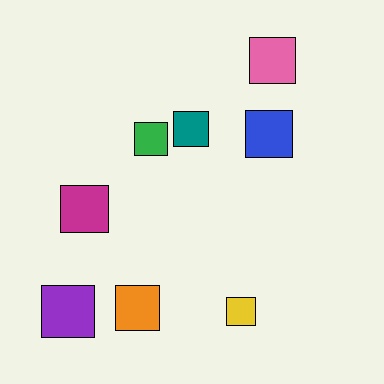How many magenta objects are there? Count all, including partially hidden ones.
There is 1 magenta object.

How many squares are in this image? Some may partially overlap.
There are 8 squares.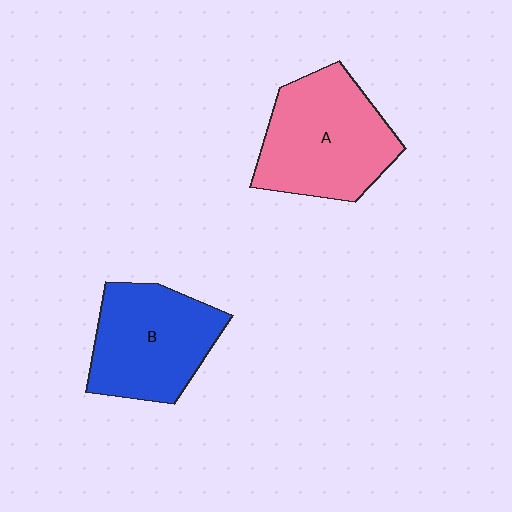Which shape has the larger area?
Shape A (pink).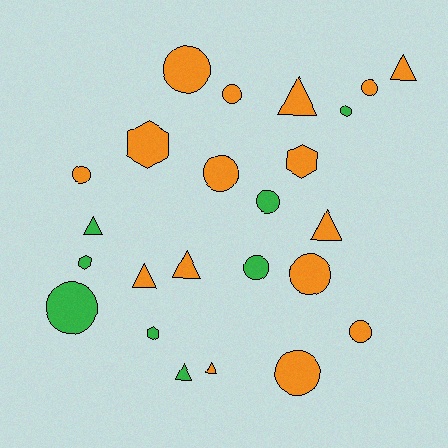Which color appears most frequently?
Orange, with 16 objects.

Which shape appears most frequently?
Circle, with 12 objects.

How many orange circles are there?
There are 8 orange circles.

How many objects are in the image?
There are 24 objects.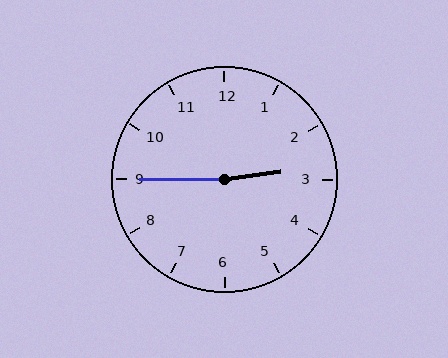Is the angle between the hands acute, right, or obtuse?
It is obtuse.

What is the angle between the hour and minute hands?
Approximately 172 degrees.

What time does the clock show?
2:45.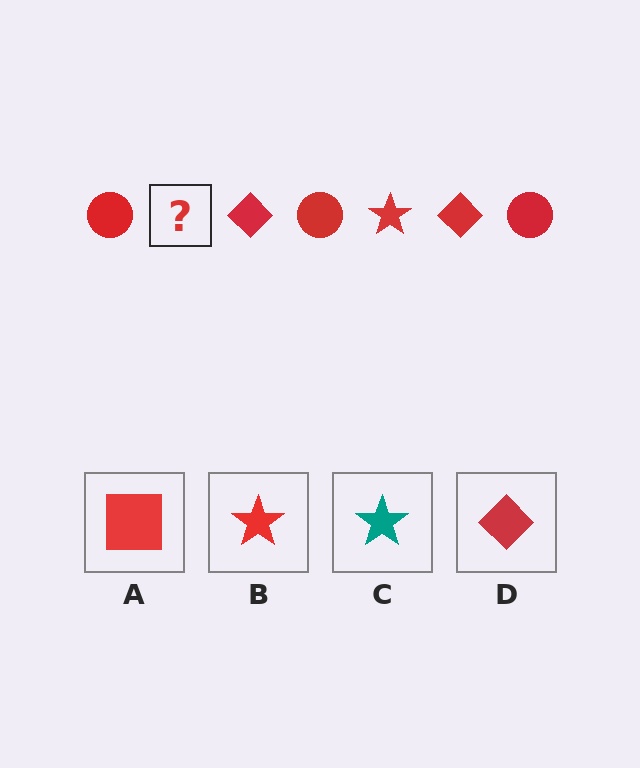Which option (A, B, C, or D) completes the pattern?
B.